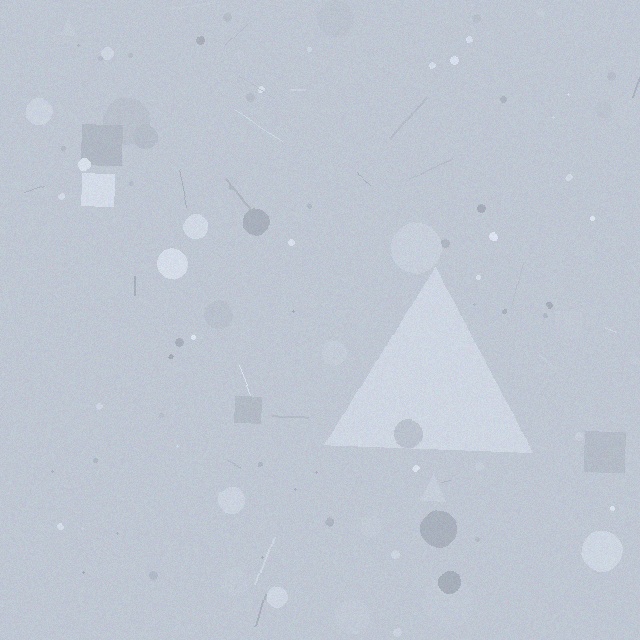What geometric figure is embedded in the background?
A triangle is embedded in the background.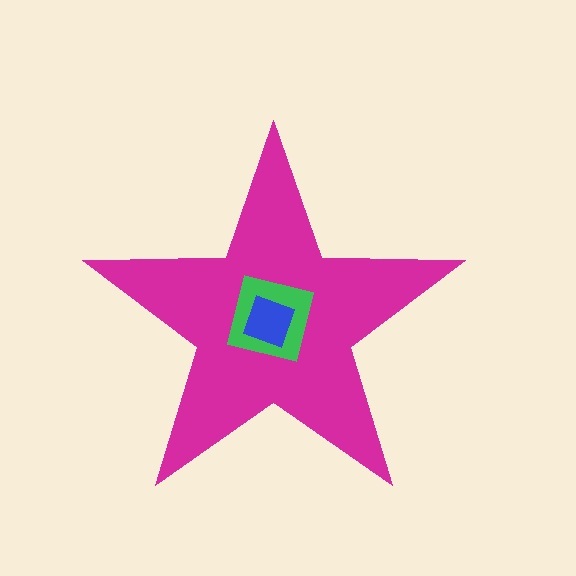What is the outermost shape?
The magenta star.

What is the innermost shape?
The blue diamond.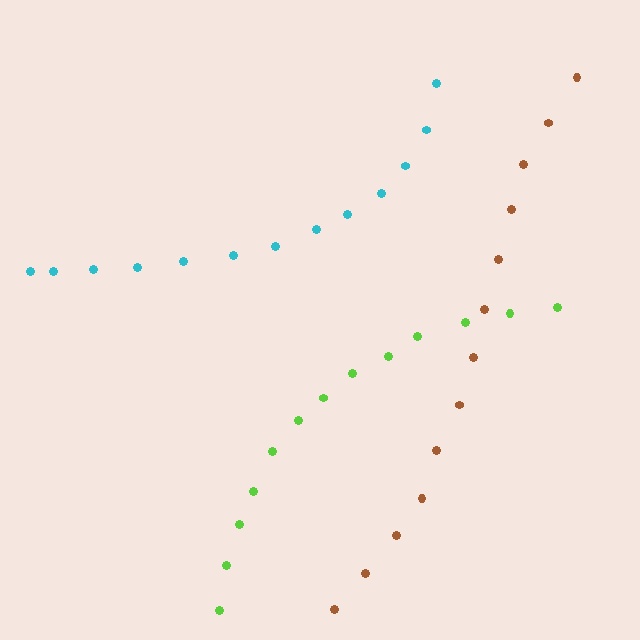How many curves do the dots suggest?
There are 3 distinct paths.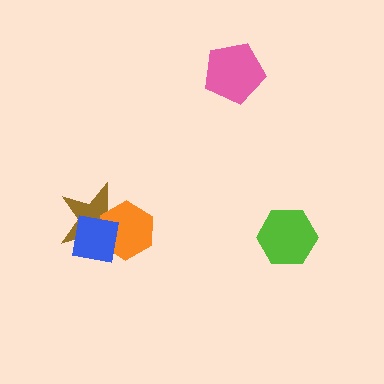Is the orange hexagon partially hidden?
Yes, it is partially covered by another shape.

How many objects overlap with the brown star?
2 objects overlap with the brown star.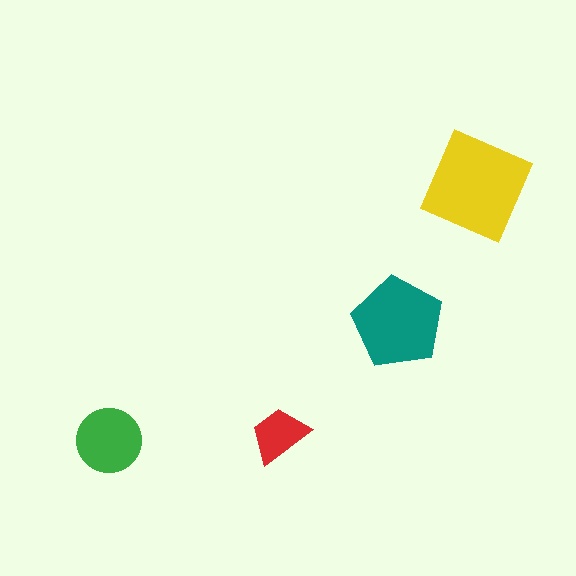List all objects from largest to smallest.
The yellow diamond, the teal pentagon, the green circle, the red trapezoid.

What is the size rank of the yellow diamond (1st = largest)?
1st.